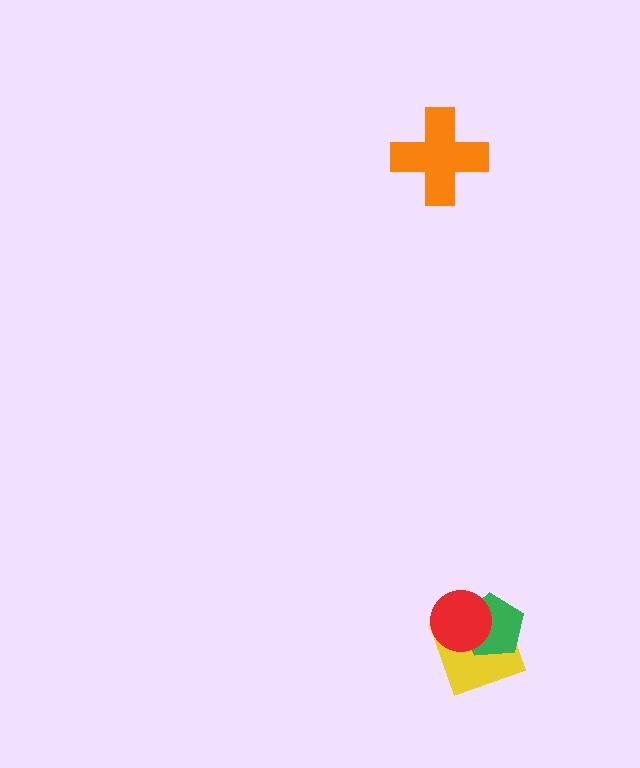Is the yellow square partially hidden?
Yes, it is partially covered by another shape.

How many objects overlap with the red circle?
2 objects overlap with the red circle.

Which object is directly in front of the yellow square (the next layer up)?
The green pentagon is directly in front of the yellow square.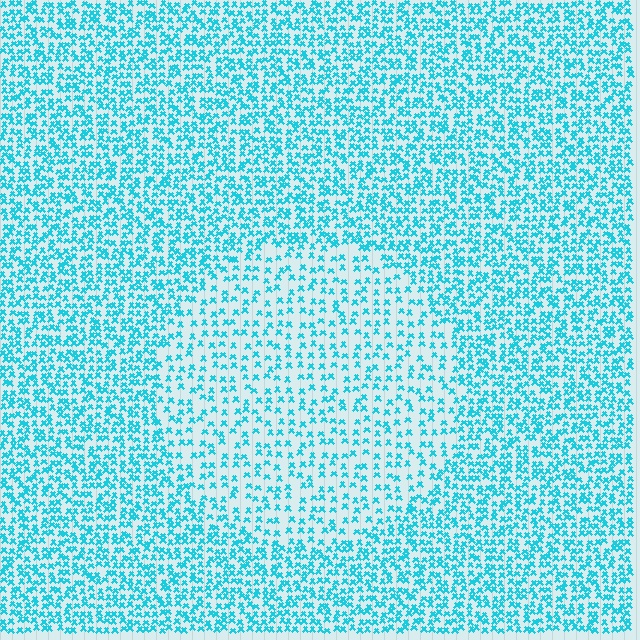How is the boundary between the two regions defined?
The boundary is defined by a change in element density (approximately 1.9x ratio). All elements are the same color, size, and shape.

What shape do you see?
I see a circle.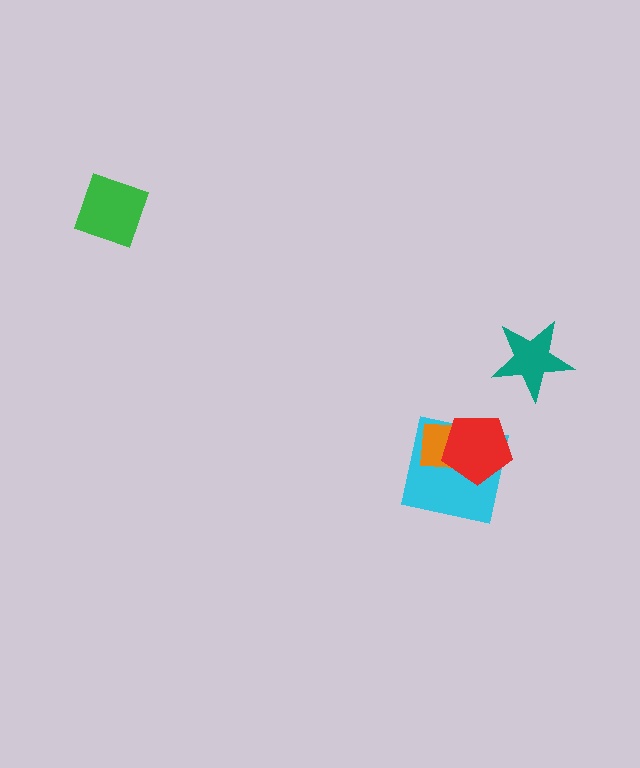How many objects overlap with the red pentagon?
2 objects overlap with the red pentagon.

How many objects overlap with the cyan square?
2 objects overlap with the cyan square.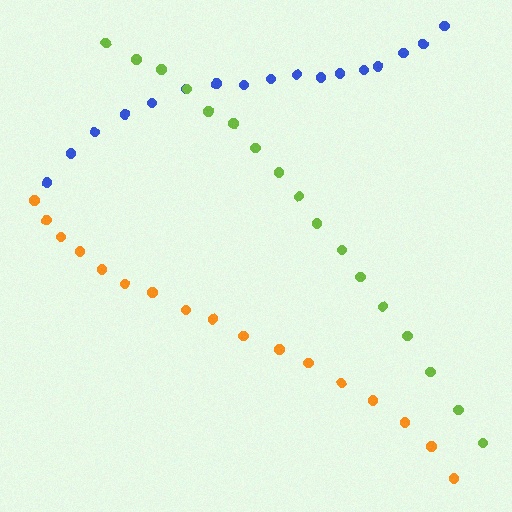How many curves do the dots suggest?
There are 3 distinct paths.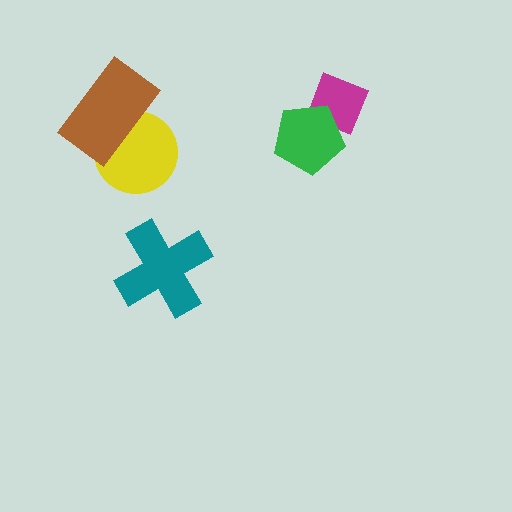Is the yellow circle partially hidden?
Yes, it is partially covered by another shape.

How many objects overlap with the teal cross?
0 objects overlap with the teal cross.